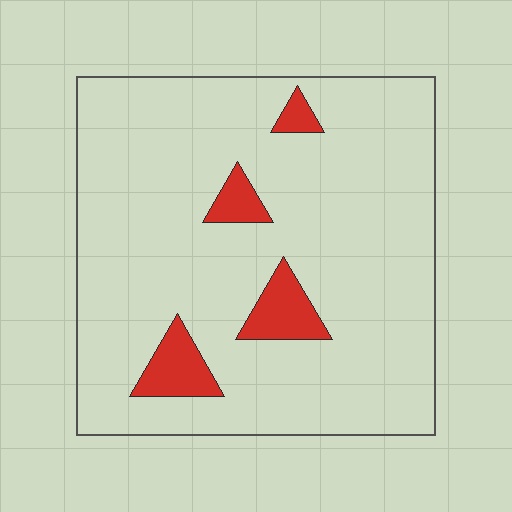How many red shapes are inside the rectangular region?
4.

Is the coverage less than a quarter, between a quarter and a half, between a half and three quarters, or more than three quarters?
Less than a quarter.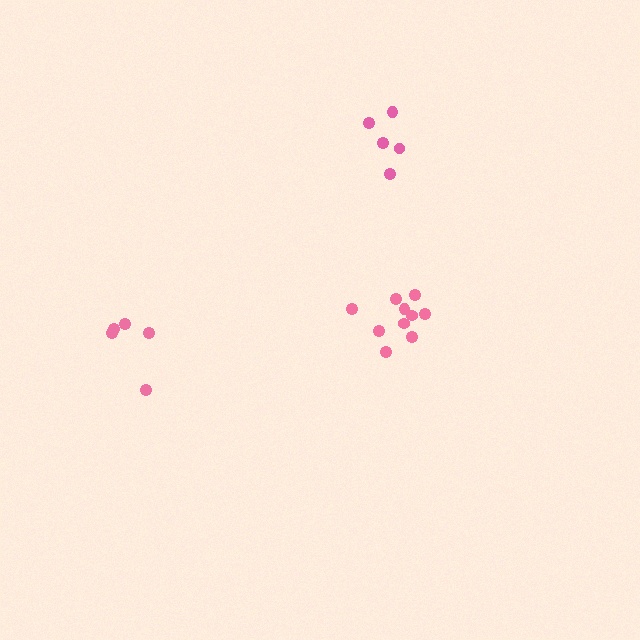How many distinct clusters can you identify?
There are 3 distinct clusters.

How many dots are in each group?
Group 1: 5 dots, Group 2: 10 dots, Group 3: 5 dots (20 total).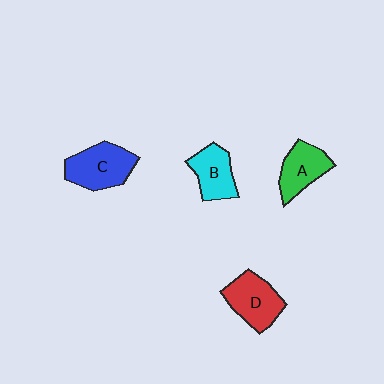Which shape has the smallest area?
Shape B (cyan).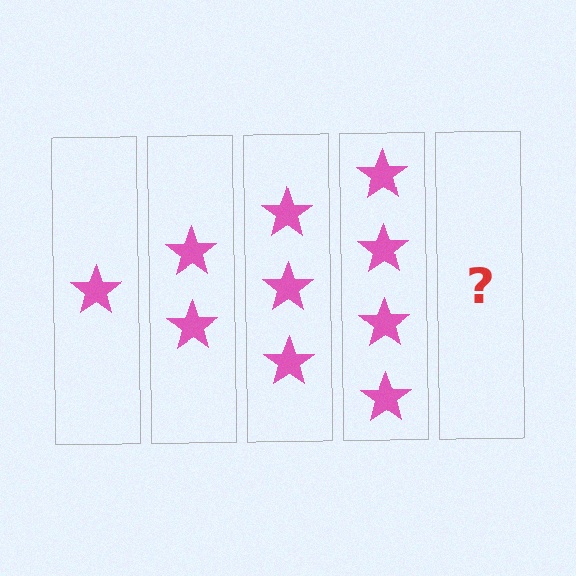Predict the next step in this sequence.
The next step is 5 stars.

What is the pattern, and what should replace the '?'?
The pattern is that each step adds one more star. The '?' should be 5 stars.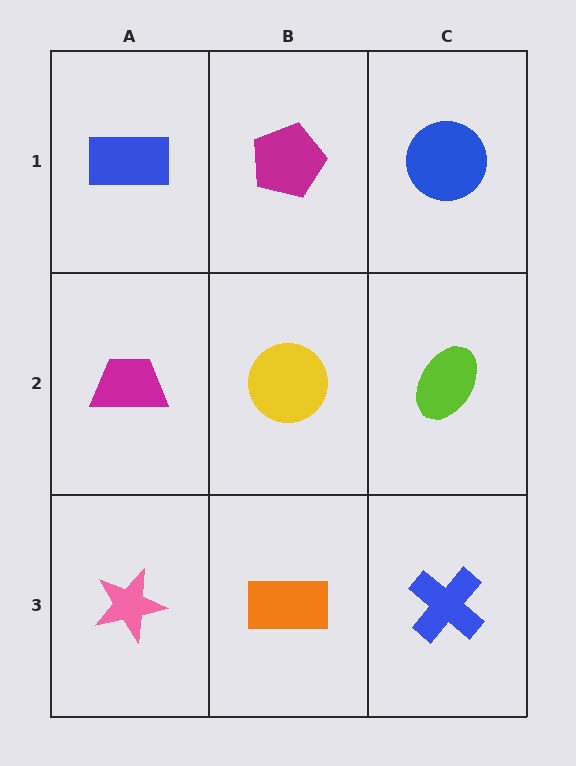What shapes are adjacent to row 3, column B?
A yellow circle (row 2, column B), a pink star (row 3, column A), a blue cross (row 3, column C).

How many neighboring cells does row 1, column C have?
2.